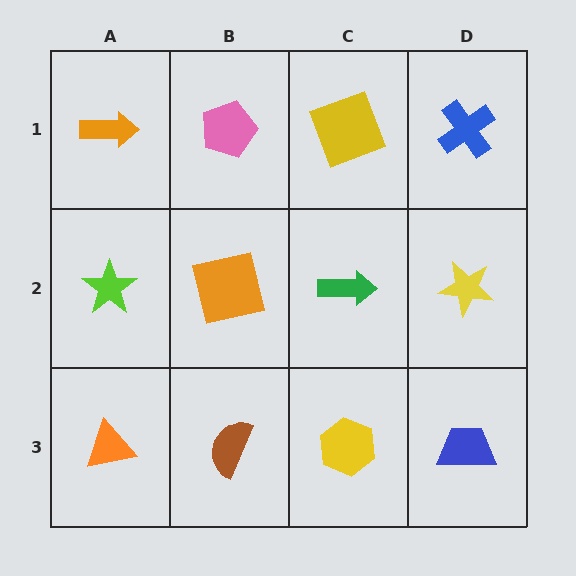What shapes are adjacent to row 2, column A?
An orange arrow (row 1, column A), an orange triangle (row 3, column A), an orange square (row 2, column B).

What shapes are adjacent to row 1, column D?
A yellow star (row 2, column D), a yellow square (row 1, column C).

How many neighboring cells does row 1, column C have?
3.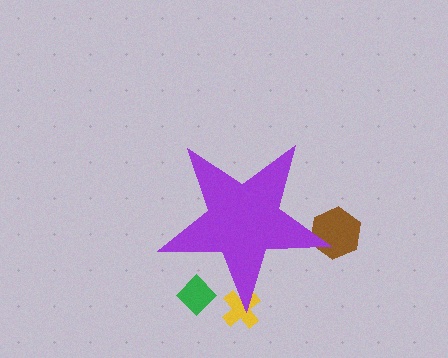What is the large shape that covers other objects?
A purple star.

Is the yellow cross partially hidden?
Yes, the yellow cross is partially hidden behind the purple star.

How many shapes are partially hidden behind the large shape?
3 shapes are partially hidden.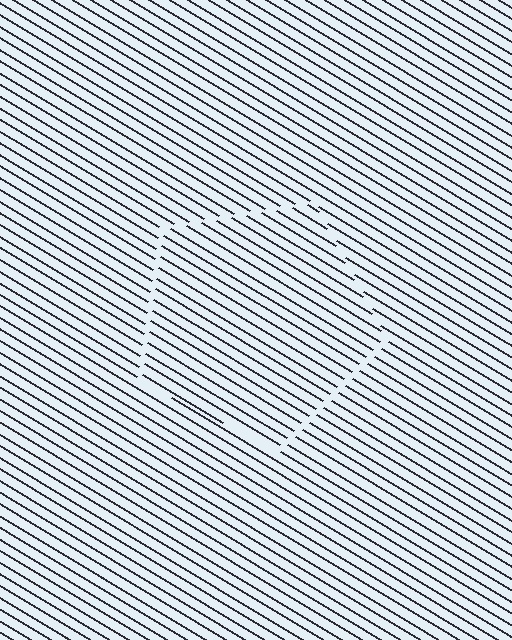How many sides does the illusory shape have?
5 sides — the line-ends trace a pentagon.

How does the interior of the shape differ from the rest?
The interior of the shape contains the same grating, shifted by half a period — the contour is defined by the phase discontinuity where line-ends from the inner and outer gratings abut.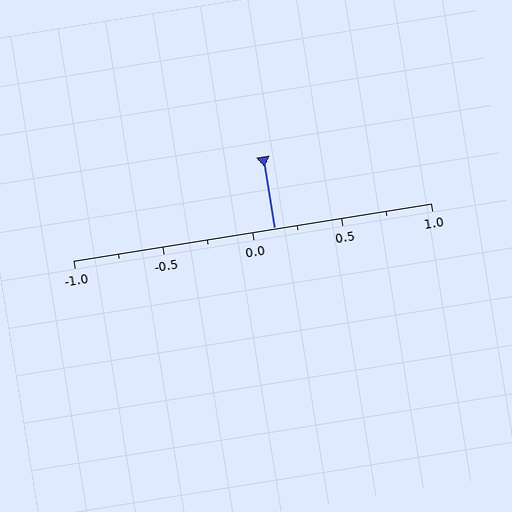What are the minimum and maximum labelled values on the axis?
The axis runs from -1.0 to 1.0.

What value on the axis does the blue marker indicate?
The marker indicates approximately 0.12.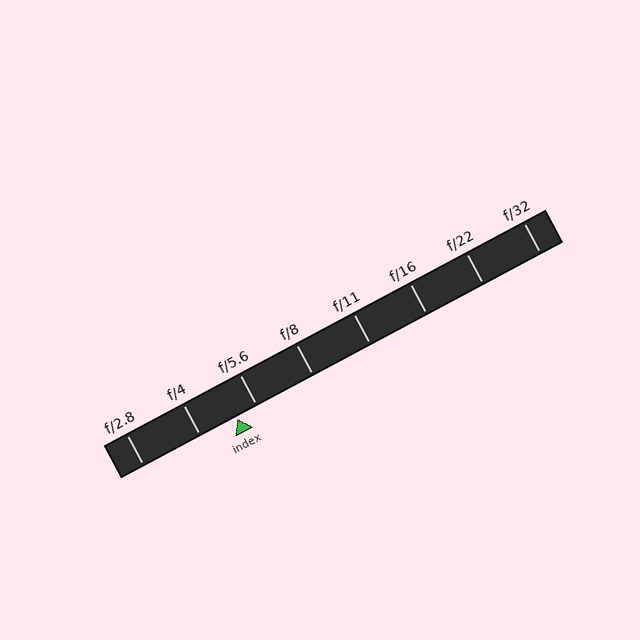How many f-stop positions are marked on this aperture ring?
There are 8 f-stop positions marked.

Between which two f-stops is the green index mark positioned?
The index mark is between f/4 and f/5.6.